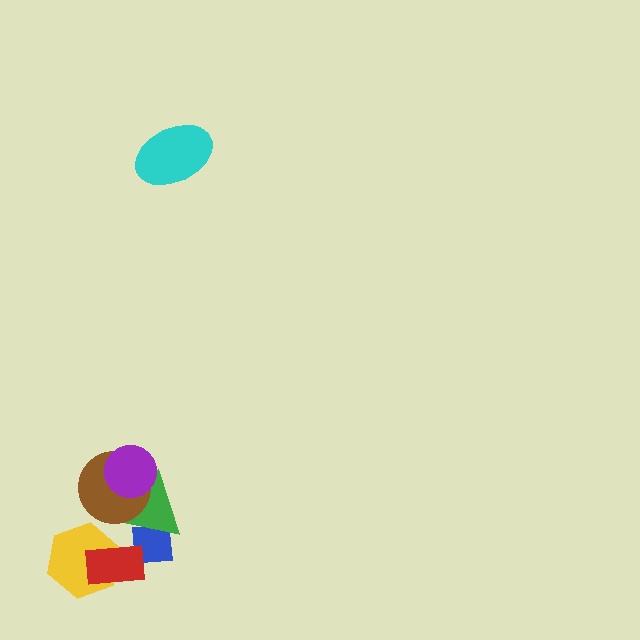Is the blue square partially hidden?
Yes, it is partially covered by another shape.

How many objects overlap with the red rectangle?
2 objects overlap with the red rectangle.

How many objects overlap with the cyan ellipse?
0 objects overlap with the cyan ellipse.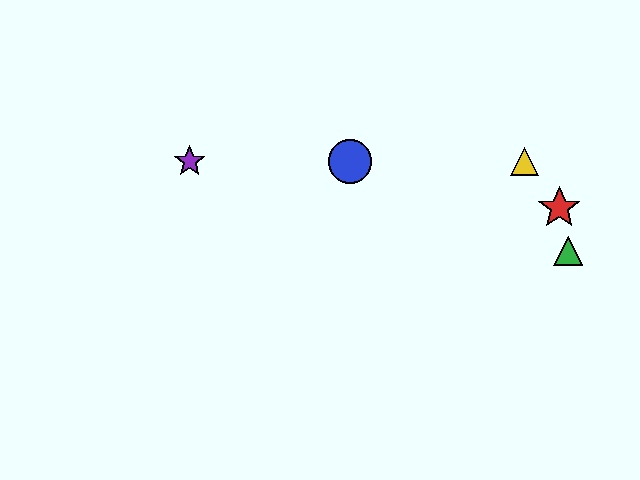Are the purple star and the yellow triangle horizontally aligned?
Yes, both are at y≈161.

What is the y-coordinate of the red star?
The red star is at y≈208.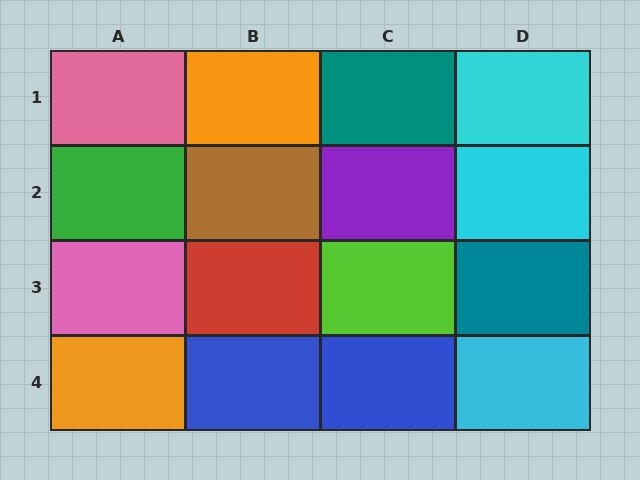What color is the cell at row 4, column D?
Cyan.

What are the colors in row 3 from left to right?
Pink, red, lime, teal.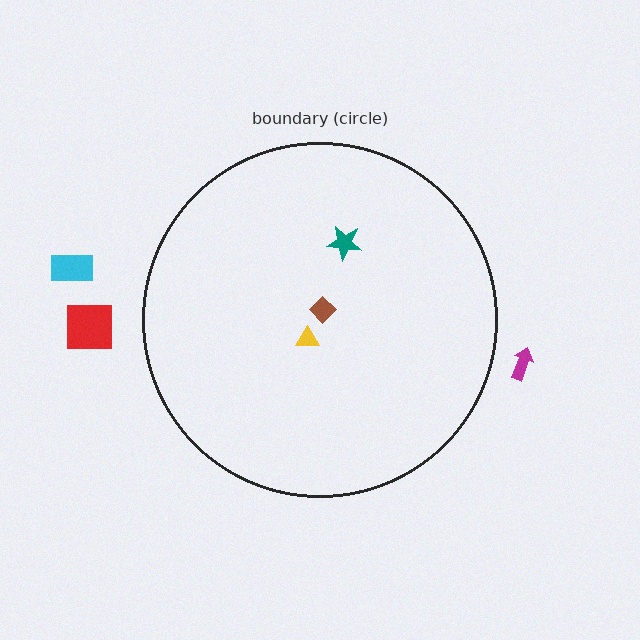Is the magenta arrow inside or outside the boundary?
Outside.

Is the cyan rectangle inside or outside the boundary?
Outside.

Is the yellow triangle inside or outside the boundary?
Inside.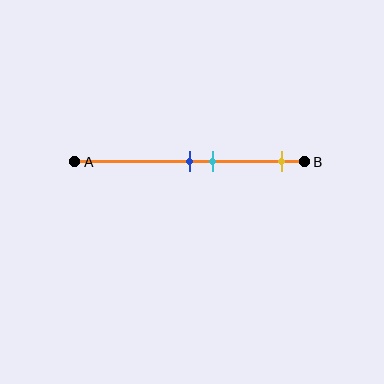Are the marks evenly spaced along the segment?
No, the marks are not evenly spaced.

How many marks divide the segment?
There are 3 marks dividing the segment.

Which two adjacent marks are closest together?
The blue and cyan marks are the closest adjacent pair.